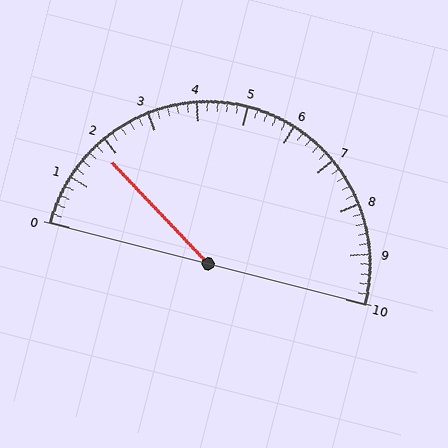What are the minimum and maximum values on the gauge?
The gauge ranges from 0 to 10.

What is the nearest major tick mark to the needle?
The nearest major tick mark is 2.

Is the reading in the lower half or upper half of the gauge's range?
The reading is in the lower half of the range (0 to 10).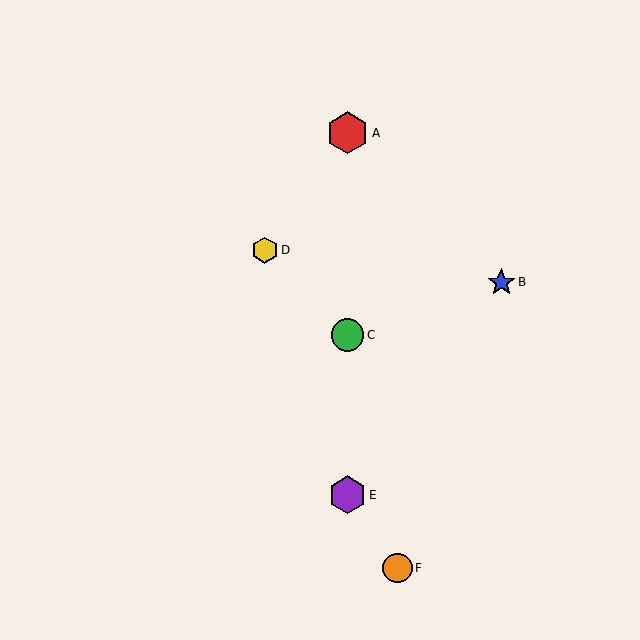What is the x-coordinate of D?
Object D is at x≈265.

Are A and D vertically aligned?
No, A is at x≈348 and D is at x≈265.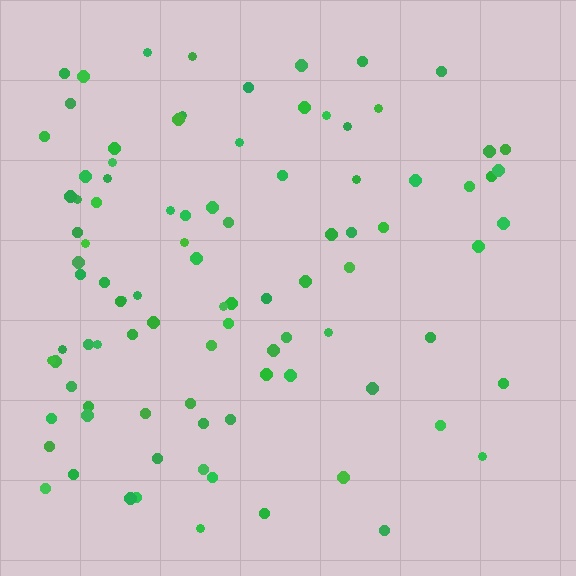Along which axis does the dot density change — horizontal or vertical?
Horizontal.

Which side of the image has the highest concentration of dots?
The left.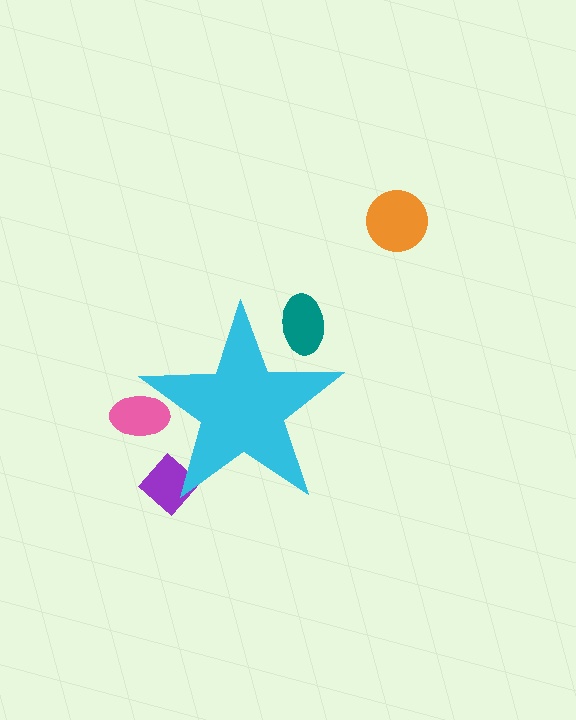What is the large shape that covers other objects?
A cyan star.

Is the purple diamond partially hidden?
Yes, the purple diamond is partially hidden behind the cyan star.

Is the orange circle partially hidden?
No, the orange circle is fully visible.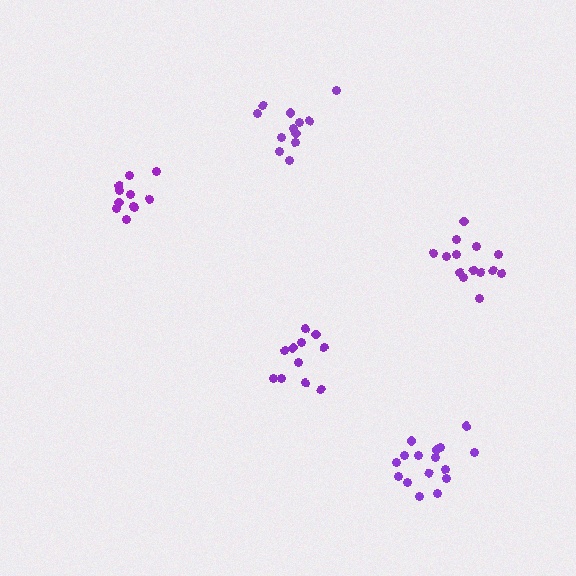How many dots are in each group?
Group 1: 11 dots, Group 2: 14 dots, Group 3: 11 dots, Group 4: 16 dots, Group 5: 12 dots (64 total).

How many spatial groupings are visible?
There are 5 spatial groupings.